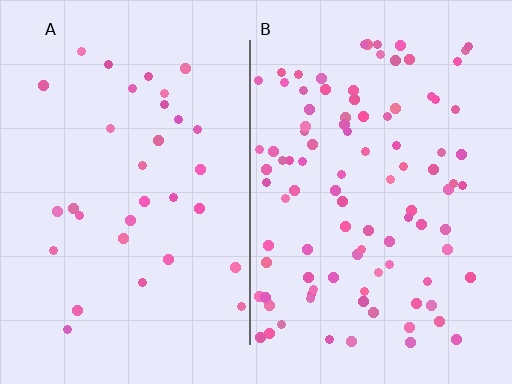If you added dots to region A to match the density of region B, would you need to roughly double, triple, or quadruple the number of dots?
Approximately triple.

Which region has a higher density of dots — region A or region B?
B (the right).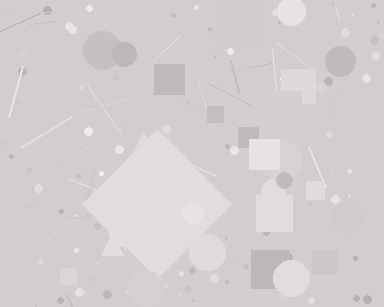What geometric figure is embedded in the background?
A diamond is embedded in the background.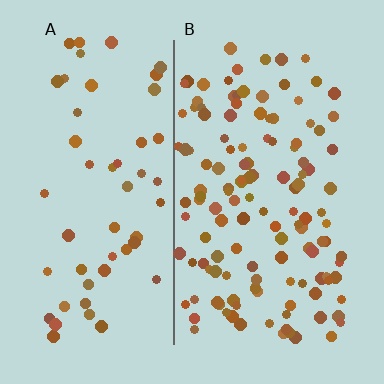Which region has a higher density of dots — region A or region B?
B (the right).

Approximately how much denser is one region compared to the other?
Approximately 2.5× — region B over region A.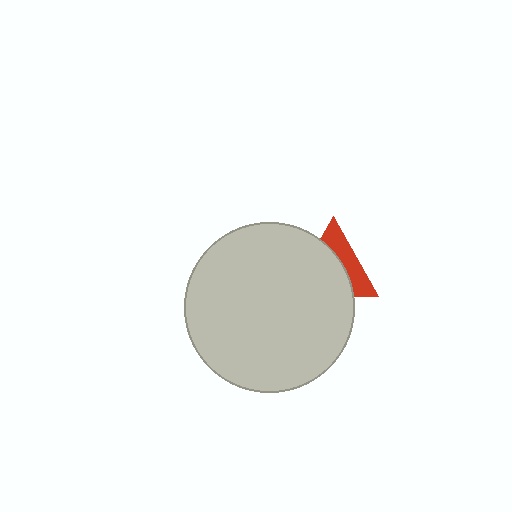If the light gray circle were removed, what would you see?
You would see the complete red triangle.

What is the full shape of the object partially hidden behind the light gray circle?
The partially hidden object is a red triangle.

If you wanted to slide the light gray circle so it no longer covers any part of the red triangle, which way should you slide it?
Slide it toward the lower-left — that is the most direct way to separate the two shapes.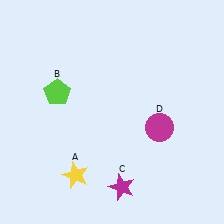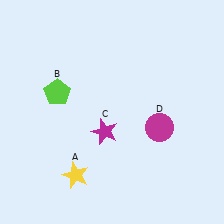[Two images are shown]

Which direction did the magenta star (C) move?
The magenta star (C) moved up.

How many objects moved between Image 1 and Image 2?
1 object moved between the two images.